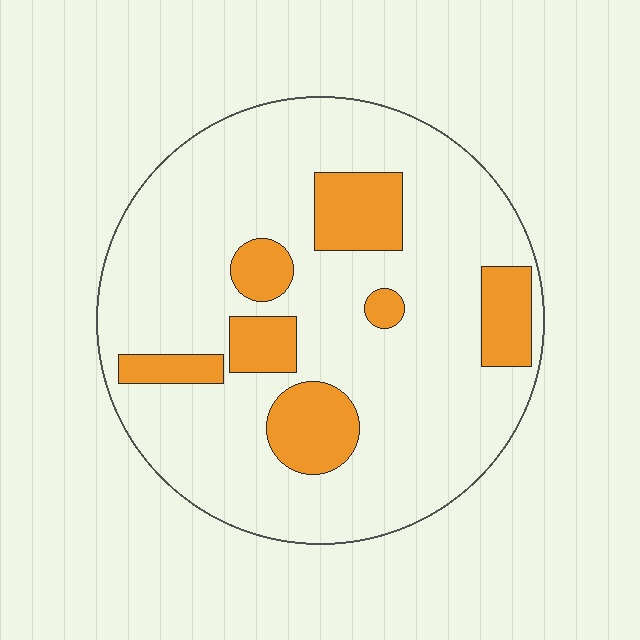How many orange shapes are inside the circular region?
7.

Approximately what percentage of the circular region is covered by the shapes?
Approximately 20%.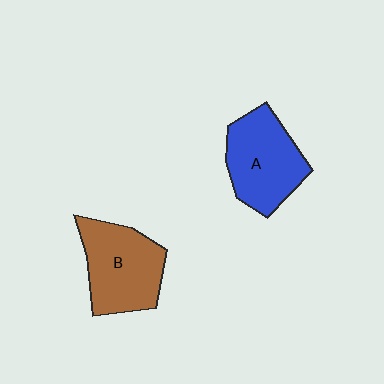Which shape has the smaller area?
Shape A (blue).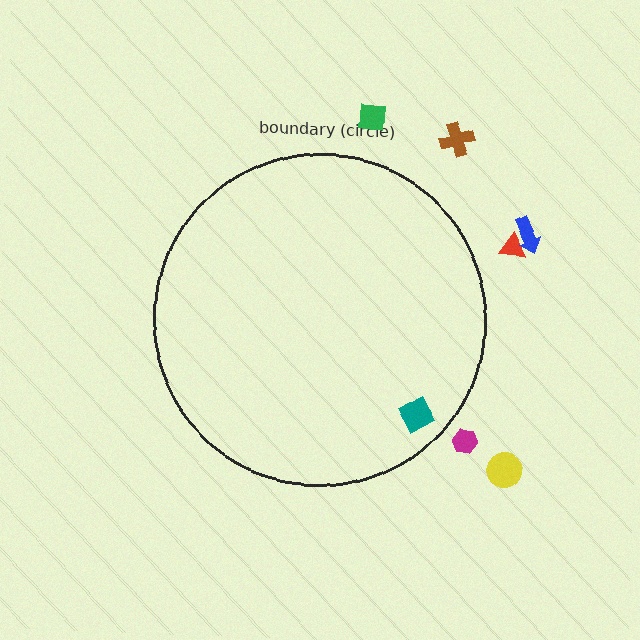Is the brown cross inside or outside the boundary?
Outside.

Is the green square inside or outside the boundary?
Outside.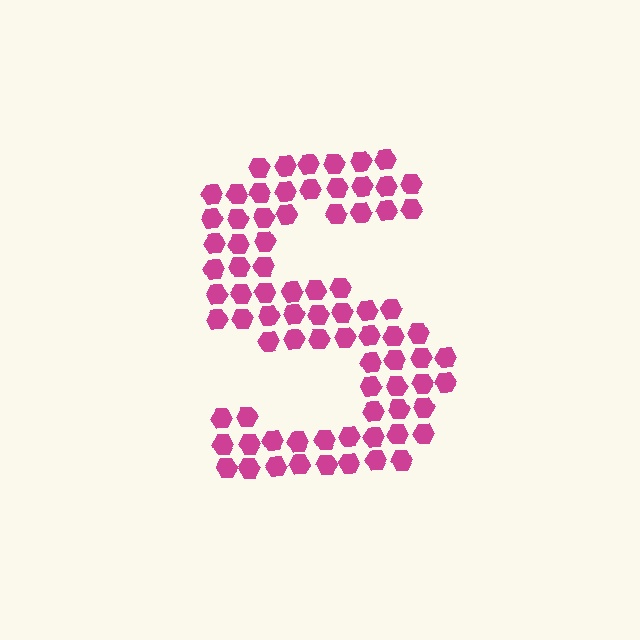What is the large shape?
The large shape is the letter S.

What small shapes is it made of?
It is made of small hexagons.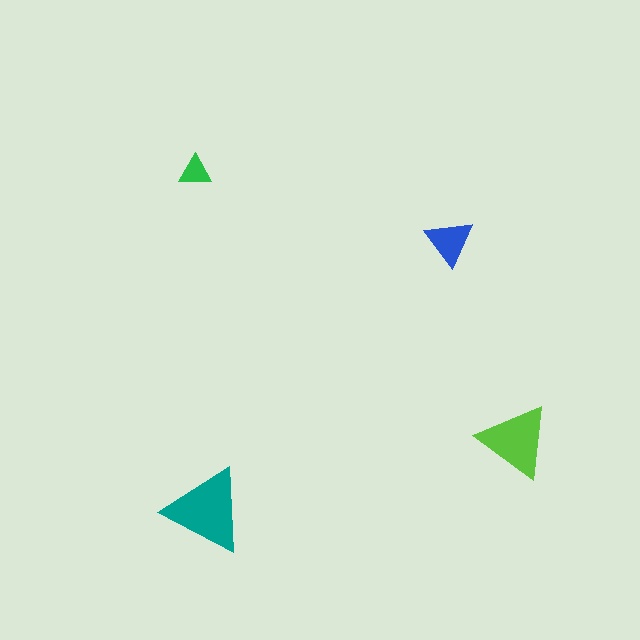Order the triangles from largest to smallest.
the teal one, the lime one, the blue one, the green one.